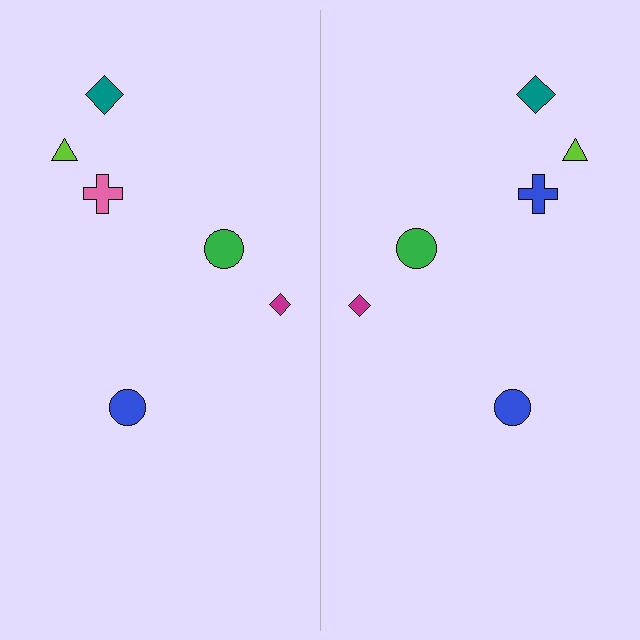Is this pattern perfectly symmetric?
No, the pattern is not perfectly symmetric. The blue cross on the right side breaks the symmetry — its mirror counterpart is pink.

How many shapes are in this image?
There are 12 shapes in this image.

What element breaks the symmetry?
The blue cross on the right side breaks the symmetry — its mirror counterpart is pink.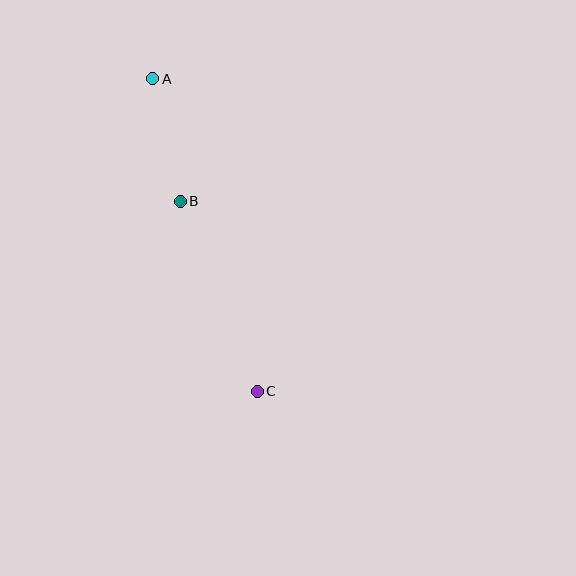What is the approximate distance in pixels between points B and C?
The distance between B and C is approximately 205 pixels.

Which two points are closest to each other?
Points A and B are closest to each other.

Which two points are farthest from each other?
Points A and C are farthest from each other.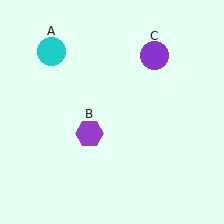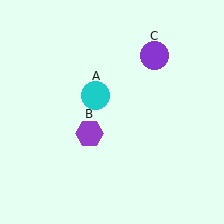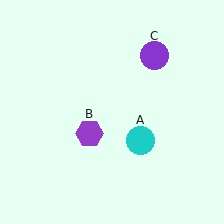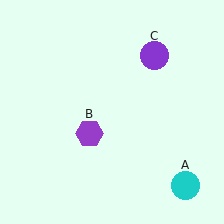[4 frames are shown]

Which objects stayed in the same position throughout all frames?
Purple hexagon (object B) and purple circle (object C) remained stationary.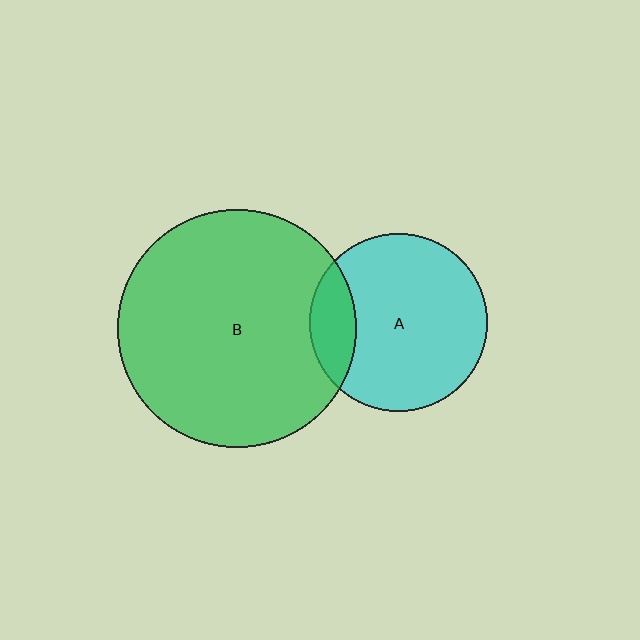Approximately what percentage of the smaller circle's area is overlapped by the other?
Approximately 15%.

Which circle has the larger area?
Circle B (green).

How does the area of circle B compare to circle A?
Approximately 1.8 times.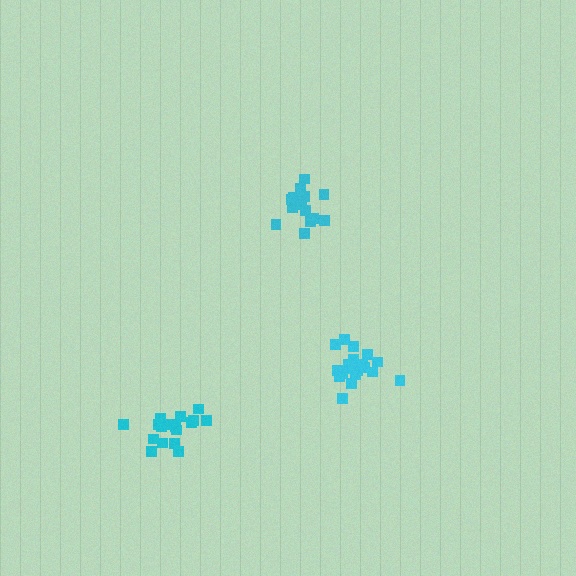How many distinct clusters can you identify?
There are 3 distinct clusters.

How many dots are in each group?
Group 1: 19 dots, Group 2: 17 dots, Group 3: 15 dots (51 total).